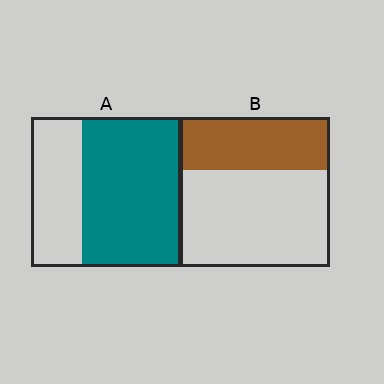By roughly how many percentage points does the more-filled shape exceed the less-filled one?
By roughly 30 percentage points (A over B).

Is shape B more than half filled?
No.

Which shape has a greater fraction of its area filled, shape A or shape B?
Shape A.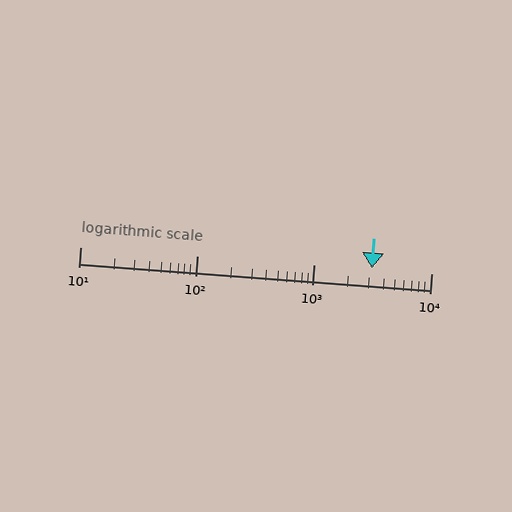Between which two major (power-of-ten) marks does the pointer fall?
The pointer is between 1000 and 10000.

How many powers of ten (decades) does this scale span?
The scale spans 3 decades, from 10 to 10000.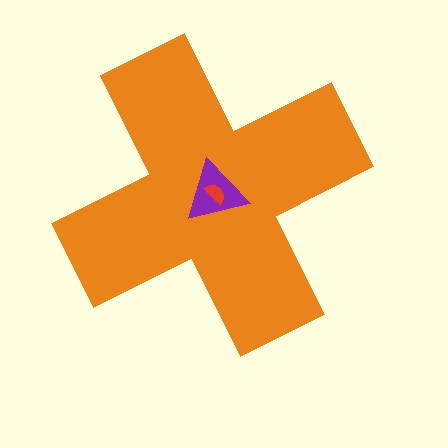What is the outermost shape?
The orange cross.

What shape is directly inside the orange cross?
The purple triangle.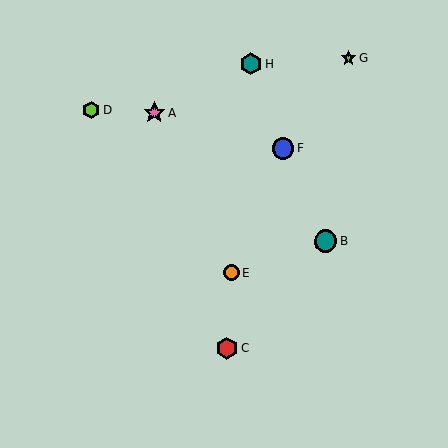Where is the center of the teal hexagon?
The center of the teal hexagon is at (251, 64).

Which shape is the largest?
The teal circle (labeled B) is the largest.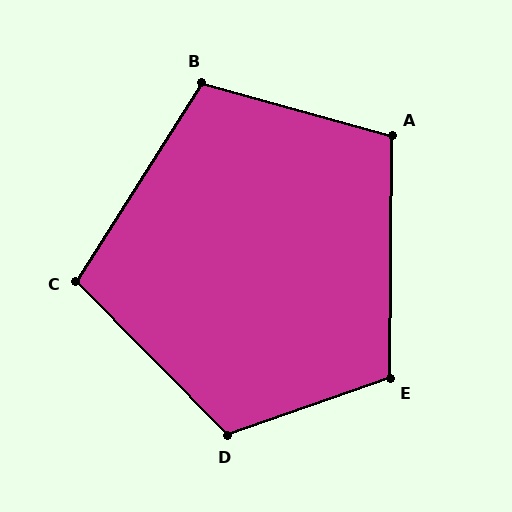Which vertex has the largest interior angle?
D, at approximately 115 degrees.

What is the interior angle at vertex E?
Approximately 110 degrees (obtuse).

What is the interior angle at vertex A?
Approximately 105 degrees (obtuse).